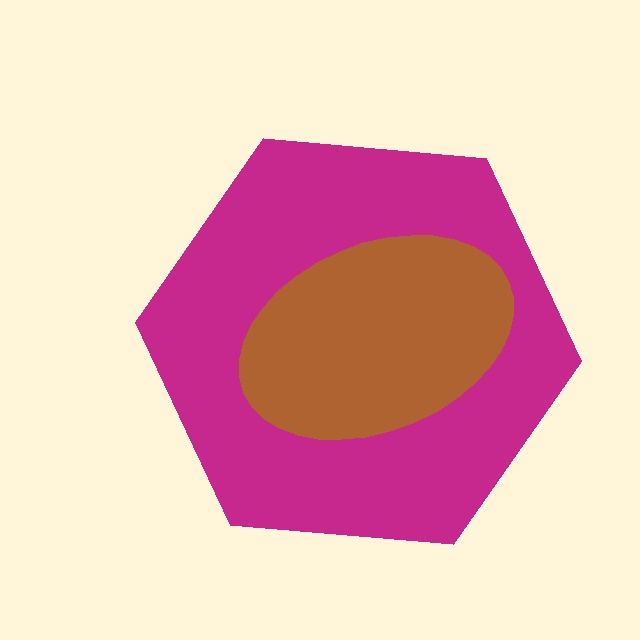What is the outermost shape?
The magenta hexagon.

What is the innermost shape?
The brown ellipse.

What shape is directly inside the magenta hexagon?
The brown ellipse.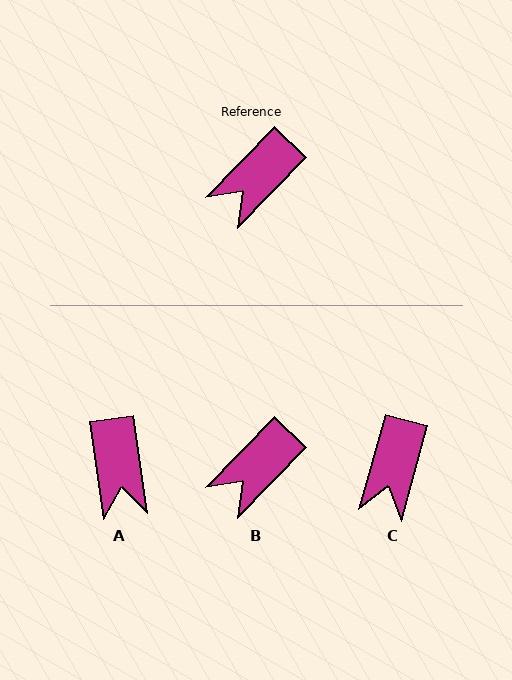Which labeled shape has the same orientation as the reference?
B.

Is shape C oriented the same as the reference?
No, it is off by about 28 degrees.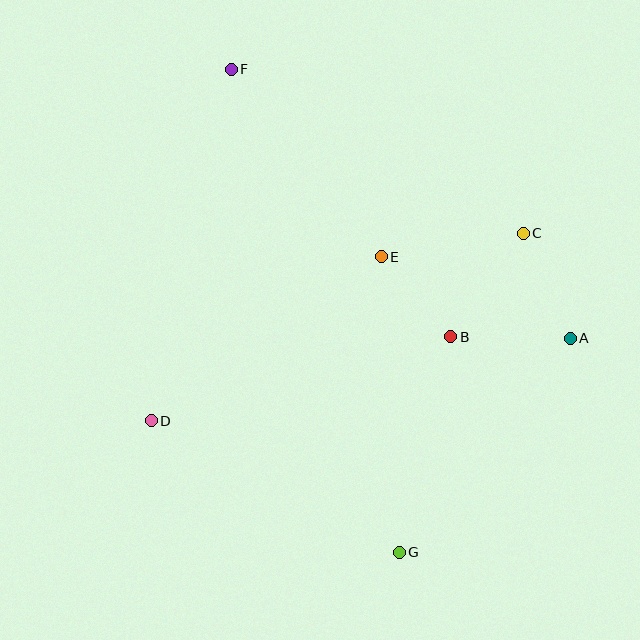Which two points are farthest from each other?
Points F and G are farthest from each other.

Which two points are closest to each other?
Points B and E are closest to each other.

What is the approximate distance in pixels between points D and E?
The distance between D and E is approximately 283 pixels.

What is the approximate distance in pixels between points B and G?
The distance between B and G is approximately 222 pixels.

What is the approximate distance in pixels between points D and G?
The distance between D and G is approximately 281 pixels.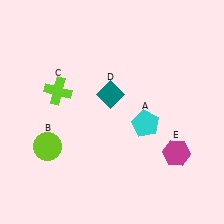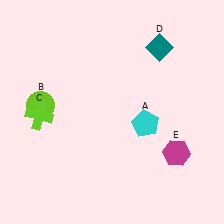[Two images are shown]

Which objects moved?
The objects that moved are: the lime circle (B), the lime cross (C), the teal diamond (D).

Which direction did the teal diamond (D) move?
The teal diamond (D) moved right.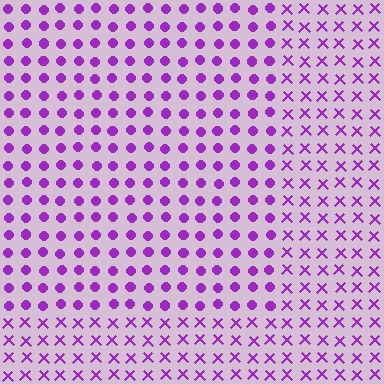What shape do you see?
I see a rectangle.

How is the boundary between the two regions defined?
The boundary is defined by a change in element shape: circles inside vs. X marks outside. All elements share the same color and spacing.